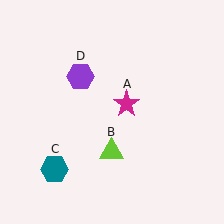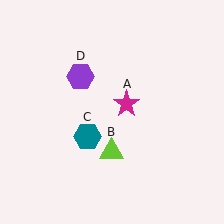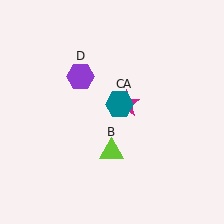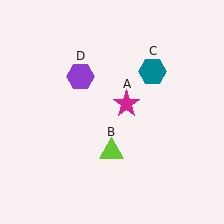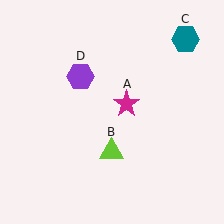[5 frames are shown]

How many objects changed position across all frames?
1 object changed position: teal hexagon (object C).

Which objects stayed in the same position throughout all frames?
Magenta star (object A) and lime triangle (object B) and purple hexagon (object D) remained stationary.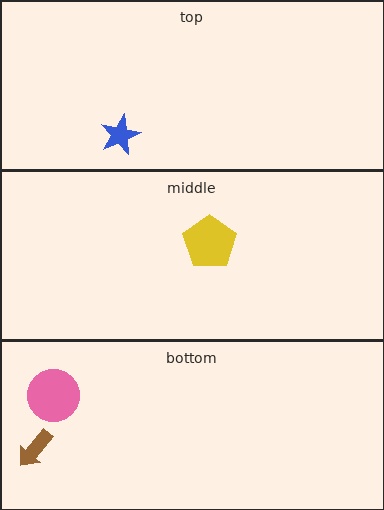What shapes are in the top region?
The blue star.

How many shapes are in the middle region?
1.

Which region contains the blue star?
The top region.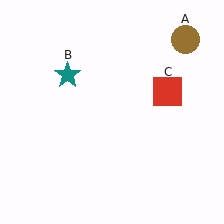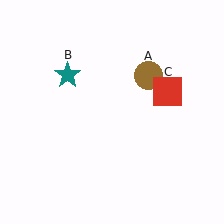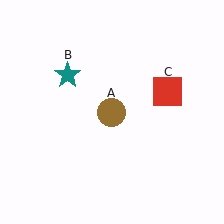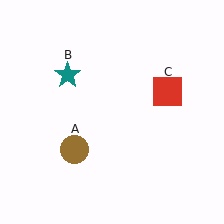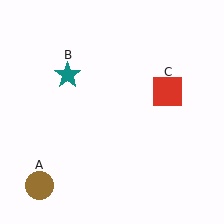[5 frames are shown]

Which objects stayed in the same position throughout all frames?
Teal star (object B) and red square (object C) remained stationary.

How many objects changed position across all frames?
1 object changed position: brown circle (object A).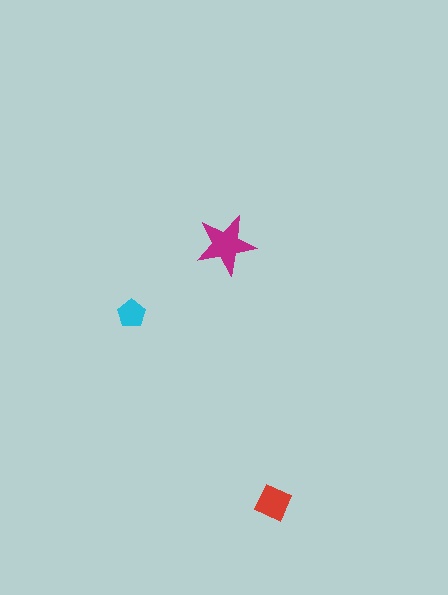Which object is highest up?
The magenta star is topmost.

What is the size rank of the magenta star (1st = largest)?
1st.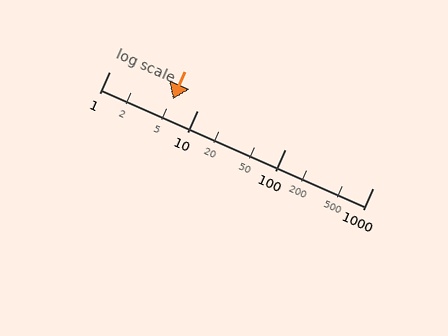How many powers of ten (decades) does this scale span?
The scale spans 3 decades, from 1 to 1000.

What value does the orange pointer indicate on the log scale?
The pointer indicates approximately 5.3.